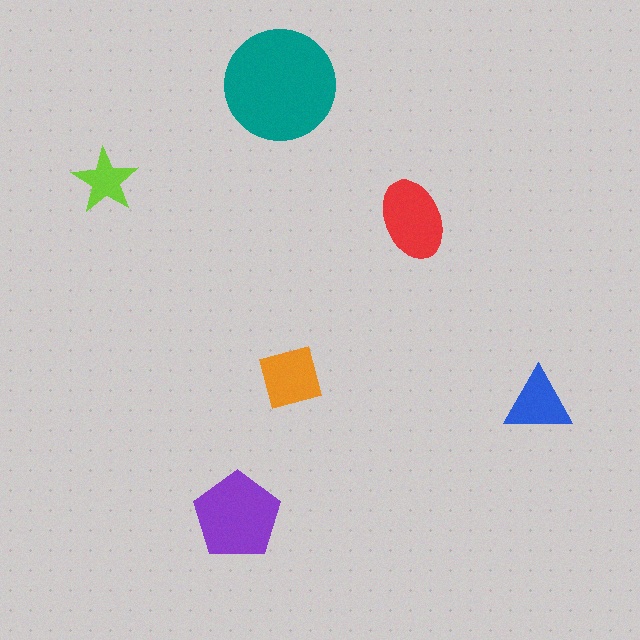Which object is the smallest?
The lime star.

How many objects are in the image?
There are 6 objects in the image.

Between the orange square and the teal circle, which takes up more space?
The teal circle.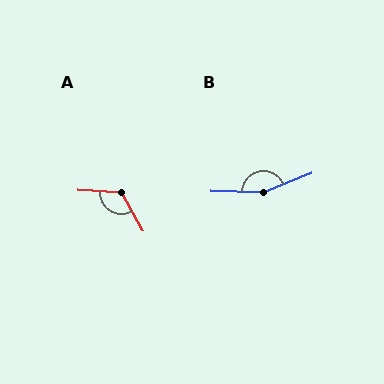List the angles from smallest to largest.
A (122°), B (157°).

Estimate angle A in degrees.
Approximately 122 degrees.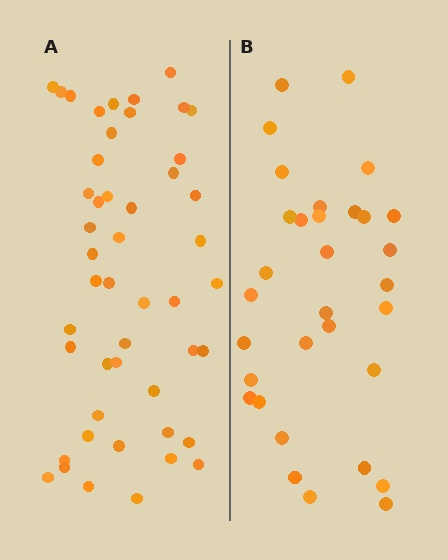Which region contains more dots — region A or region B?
Region A (the left region) has more dots.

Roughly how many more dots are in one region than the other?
Region A has approximately 15 more dots than region B.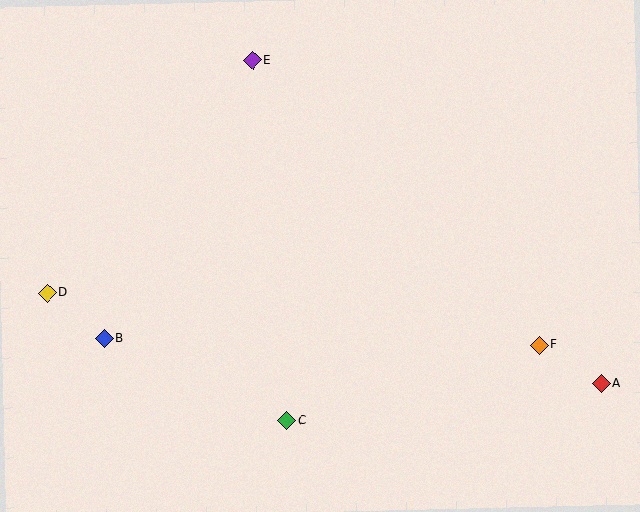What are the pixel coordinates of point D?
Point D is at (47, 293).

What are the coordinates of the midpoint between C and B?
The midpoint between C and B is at (196, 379).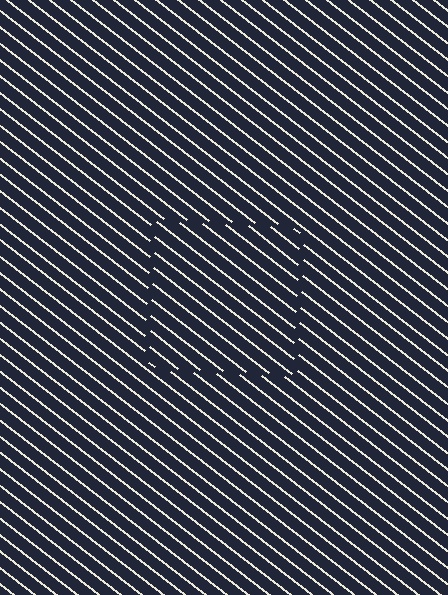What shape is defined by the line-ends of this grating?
An illusory square. The interior of the shape contains the same grating, shifted by half a period — the contour is defined by the phase discontinuity where line-ends from the inner and outer gratings abut.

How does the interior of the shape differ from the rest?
The interior of the shape contains the same grating, shifted by half a period — the contour is defined by the phase discontinuity where line-ends from the inner and outer gratings abut.